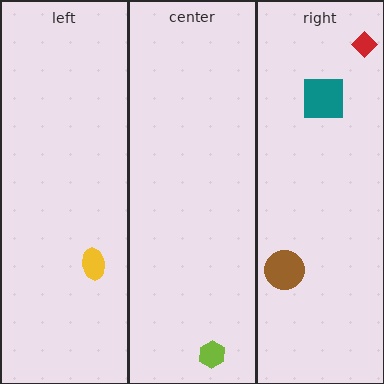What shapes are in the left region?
The yellow ellipse.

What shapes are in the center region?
The lime hexagon.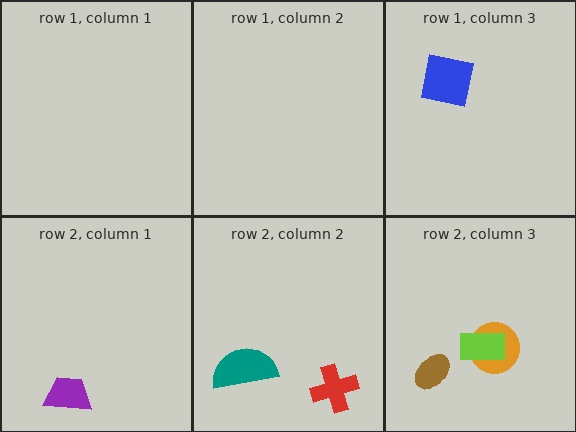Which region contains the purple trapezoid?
The row 2, column 1 region.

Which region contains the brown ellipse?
The row 2, column 3 region.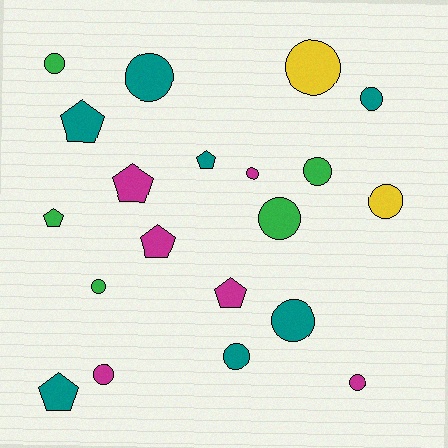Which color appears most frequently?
Teal, with 7 objects.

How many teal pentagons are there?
There are 3 teal pentagons.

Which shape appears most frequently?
Circle, with 13 objects.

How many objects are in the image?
There are 20 objects.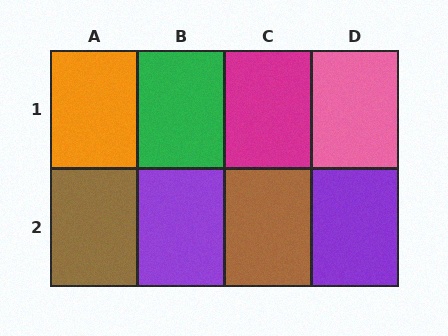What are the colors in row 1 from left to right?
Orange, green, magenta, pink.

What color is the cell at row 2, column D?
Purple.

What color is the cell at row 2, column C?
Brown.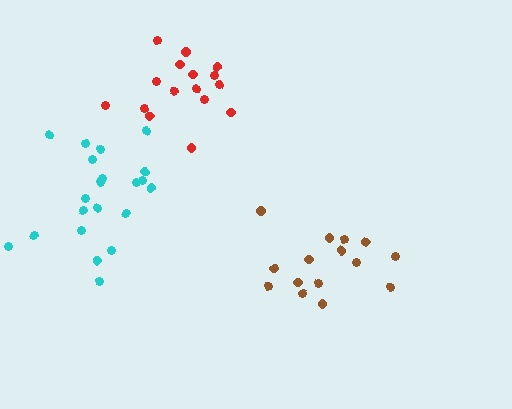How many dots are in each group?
Group 1: 15 dots, Group 2: 21 dots, Group 3: 16 dots (52 total).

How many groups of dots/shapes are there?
There are 3 groups.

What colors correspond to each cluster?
The clusters are colored: brown, cyan, red.